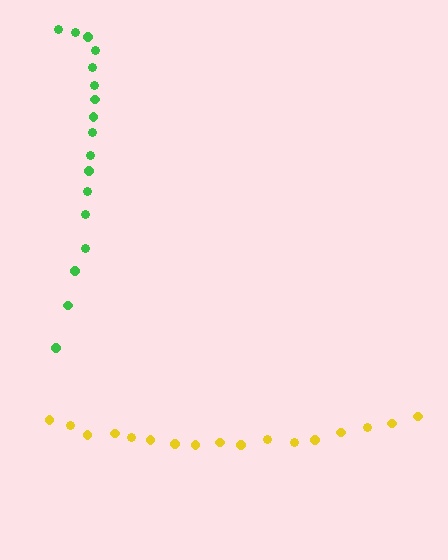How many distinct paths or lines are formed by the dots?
There are 2 distinct paths.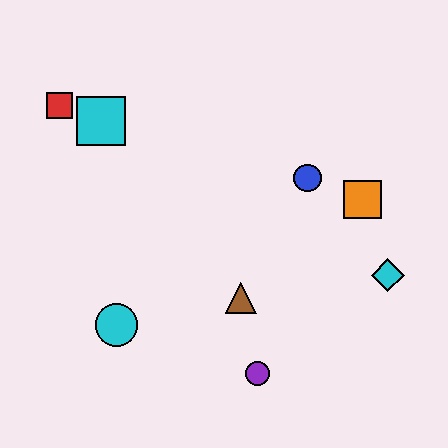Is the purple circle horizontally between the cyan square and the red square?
No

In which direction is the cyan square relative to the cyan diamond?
The cyan square is to the left of the cyan diamond.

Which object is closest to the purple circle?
The brown triangle is closest to the purple circle.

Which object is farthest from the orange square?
The red square is farthest from the orange square.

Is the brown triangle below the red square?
Yes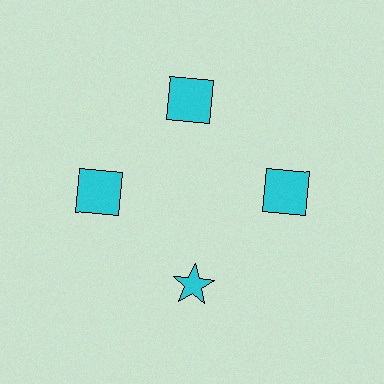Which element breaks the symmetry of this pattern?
The cyan star at roughly the 6 o'clock position breaks the symmetry. All other shapes are cyan squares.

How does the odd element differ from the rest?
It has a different shape: star instead of square.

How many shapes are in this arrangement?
There are 4 shapes arranged in a ring pattern.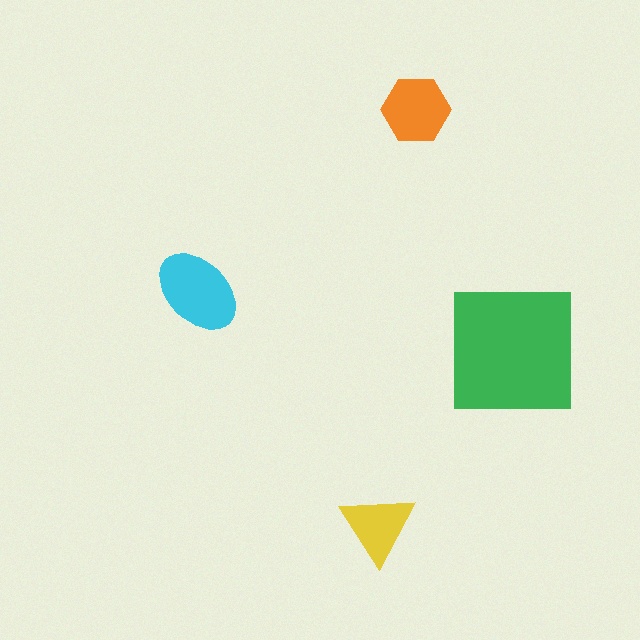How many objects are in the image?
There are 4 objects in the image.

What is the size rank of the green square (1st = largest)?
1st.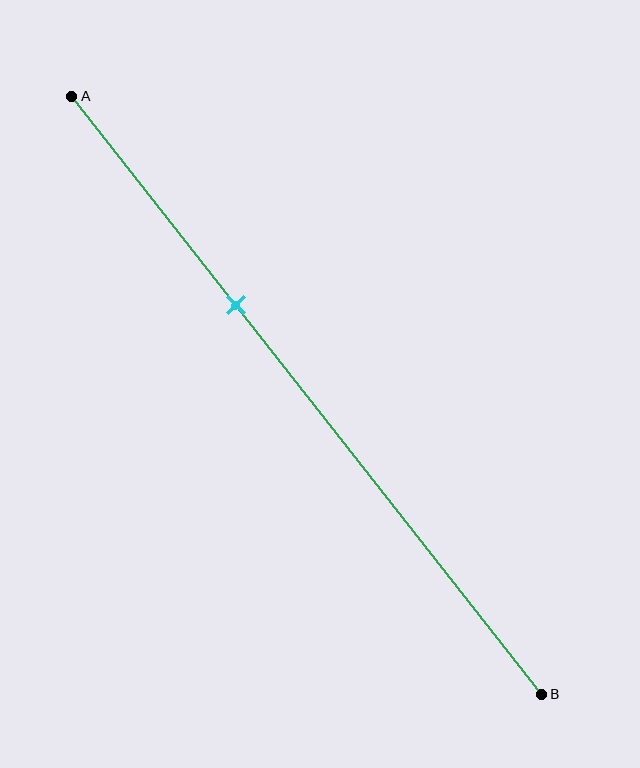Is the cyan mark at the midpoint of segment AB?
No, the mark is at about 35% from A, not at the 50% midpoint.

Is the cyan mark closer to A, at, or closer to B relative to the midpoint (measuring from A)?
The cyan mark is closer to point A than the midpoint of segment AB.